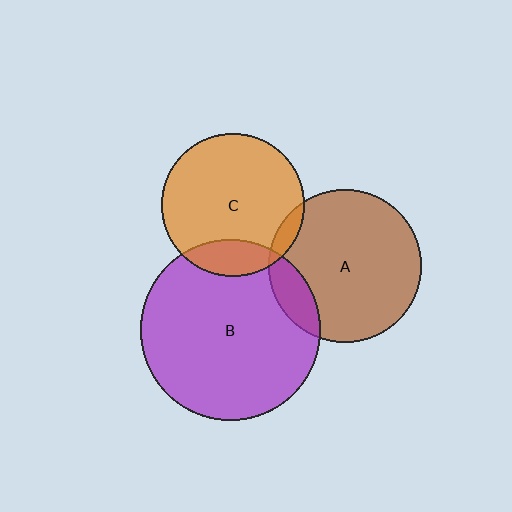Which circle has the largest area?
Circle B (purple).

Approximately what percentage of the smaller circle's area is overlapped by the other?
Approximately 15%.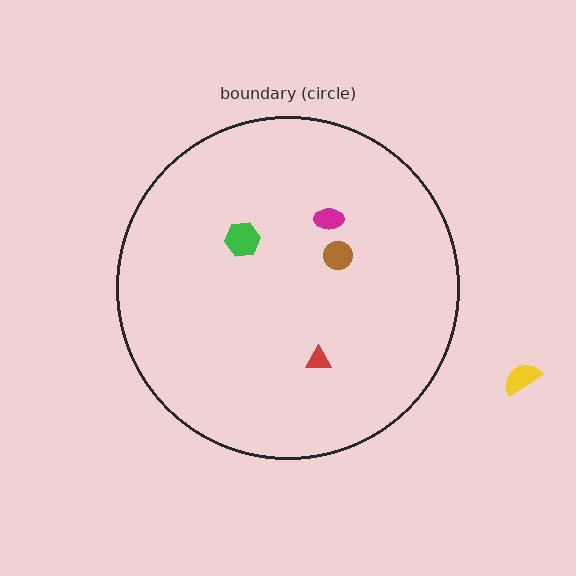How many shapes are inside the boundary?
4 inside, 1 outside.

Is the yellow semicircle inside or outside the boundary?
Outside.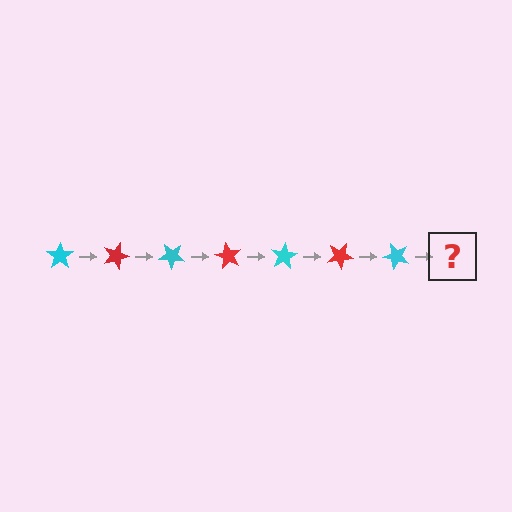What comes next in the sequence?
The next element should be a red star, rotated 140 degrees from the start.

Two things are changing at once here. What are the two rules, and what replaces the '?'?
The two rules are that it rotates 20 degrees each step and the color cycles through cyan and red. The '?' should be a red star, rotated 140 degrees from the start.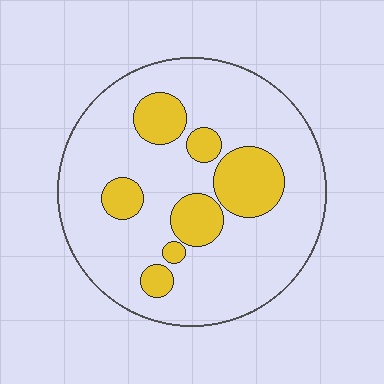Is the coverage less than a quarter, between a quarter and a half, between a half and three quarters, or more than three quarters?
Less than a quarter.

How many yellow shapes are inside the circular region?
7.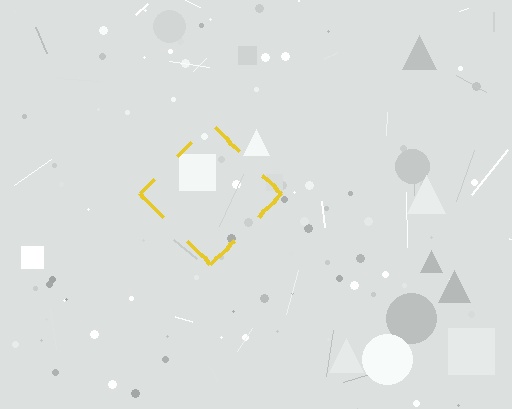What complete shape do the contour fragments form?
The contour fragments form a diamond.